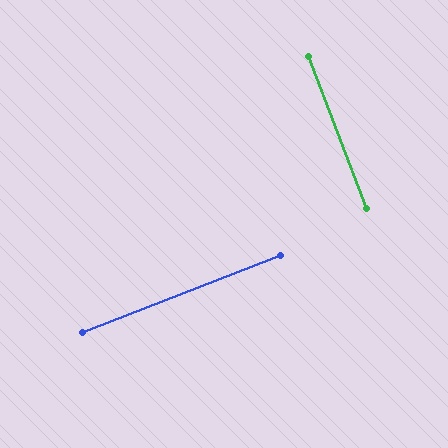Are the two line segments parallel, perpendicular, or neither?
Perpendicular — they meet at approximately 89°.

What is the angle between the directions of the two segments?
Approximately 89 degrees.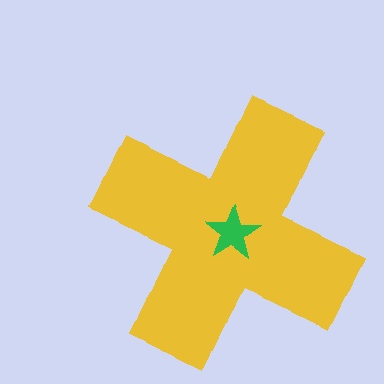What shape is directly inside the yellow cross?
The green star.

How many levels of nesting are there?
2.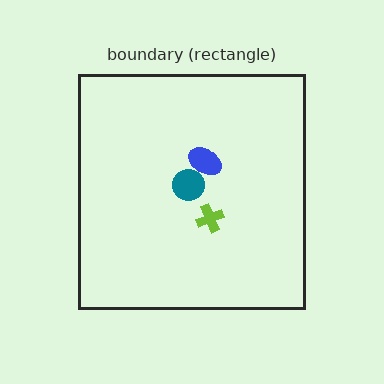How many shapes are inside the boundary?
3 inside, 0 outside.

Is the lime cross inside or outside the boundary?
Inside.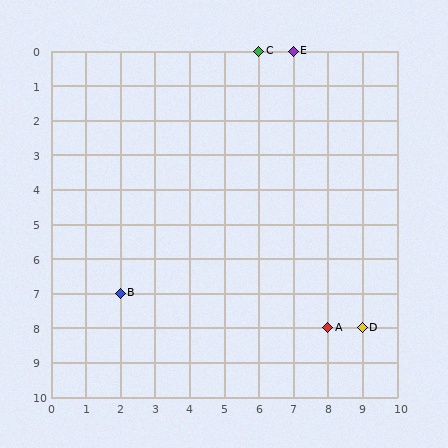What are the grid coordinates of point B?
Point B is at grid coordinates (2, 7).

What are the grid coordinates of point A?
Point A is at grid coordinates (8, 8).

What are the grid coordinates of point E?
Point E is at grid coordinates (7, 0).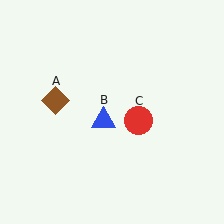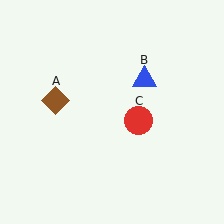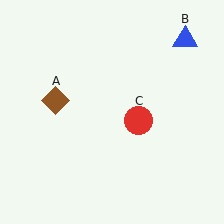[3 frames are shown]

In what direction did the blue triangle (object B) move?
The blue triangle (object B) moved up and to the right.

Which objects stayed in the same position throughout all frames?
Brown diamond (object A) and red circle (object C) remained stationary.